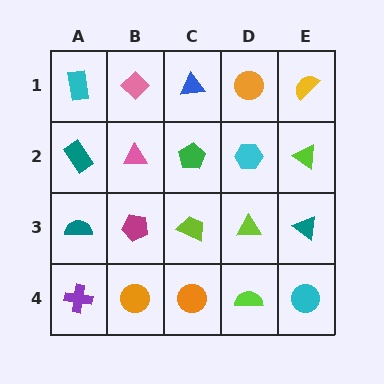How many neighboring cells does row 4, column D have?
3.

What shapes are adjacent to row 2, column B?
A pink diamond (row 1, column B), a magenta pentagon (row 3, column B), a teal rectangle (row 2, column A), a green pentagon (row 2, column C).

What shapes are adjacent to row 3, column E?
A lime triangle (row 2, column E), a cyan circle (row 4, column E), a lime triangle (row 3, column D).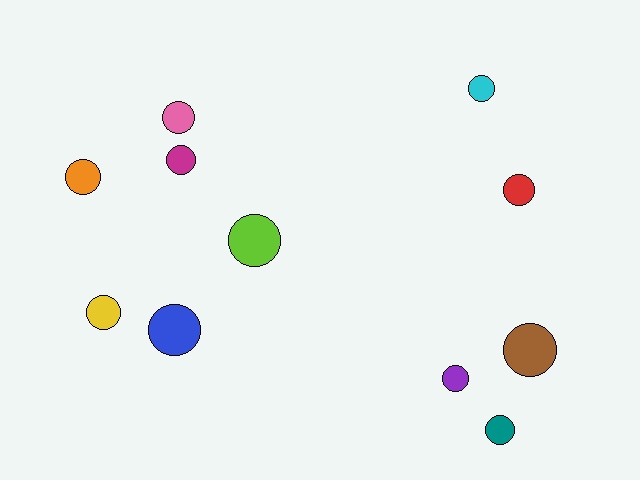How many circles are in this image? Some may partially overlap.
There are 11 circles.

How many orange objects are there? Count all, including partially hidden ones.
There is 1 orange object.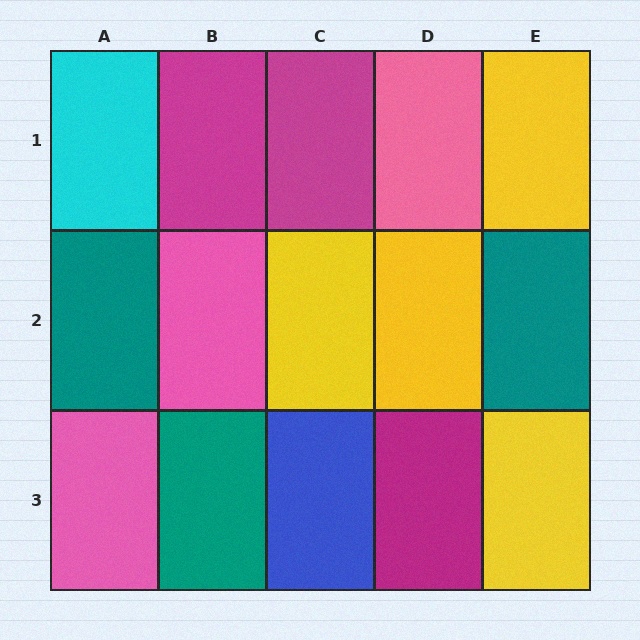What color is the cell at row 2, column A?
Teal.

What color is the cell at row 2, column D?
Yellow.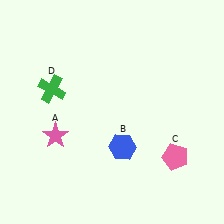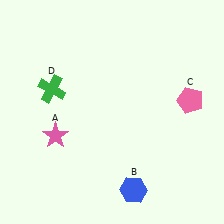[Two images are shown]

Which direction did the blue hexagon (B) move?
The blue hexagon (B) moved down.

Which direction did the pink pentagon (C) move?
The pink pentagon (C) moved up.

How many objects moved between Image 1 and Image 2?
2 objects moved between the two images.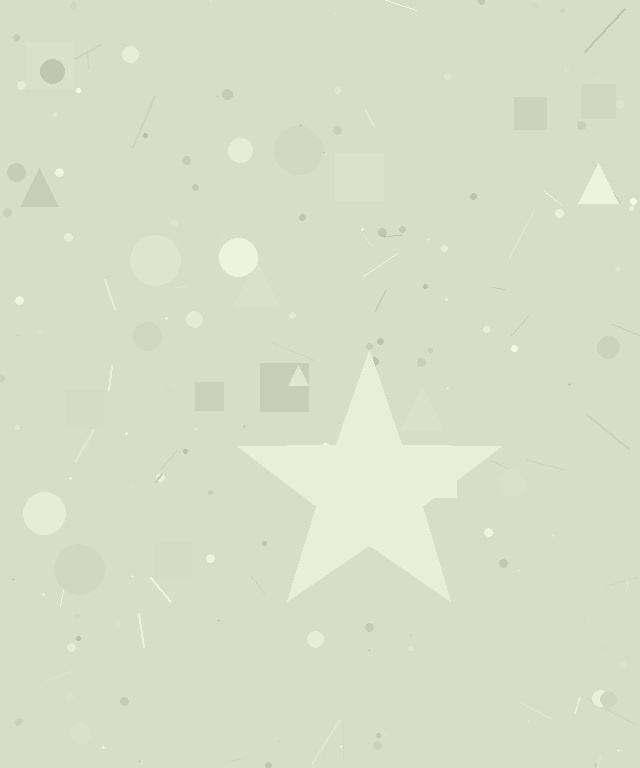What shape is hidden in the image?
A star is hidden in the image.